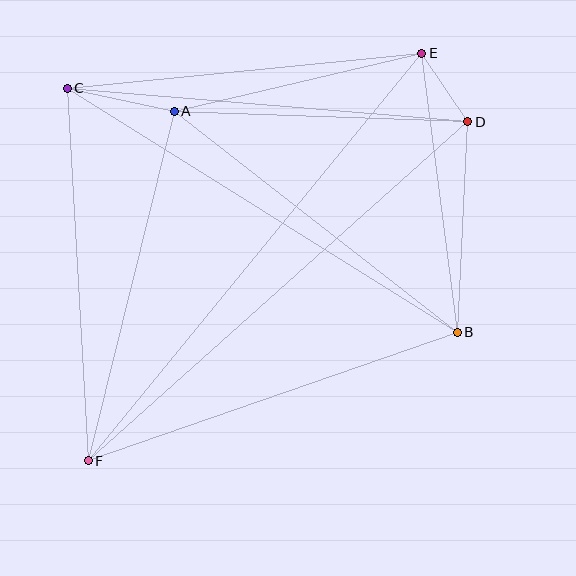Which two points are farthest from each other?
Points E and F are farthest from each other.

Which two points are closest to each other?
Points D and E are closest to each other.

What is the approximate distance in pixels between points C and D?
The distance between C and D is approximately 402 pixels.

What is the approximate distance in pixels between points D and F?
The distance between D and F is approximately 509 pixels.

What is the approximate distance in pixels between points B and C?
The distance between B and C is approximately 460 pixels.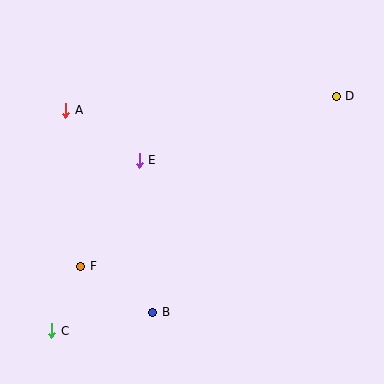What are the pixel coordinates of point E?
Point E is at (139, 160).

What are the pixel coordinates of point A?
Point A is at (66, 110).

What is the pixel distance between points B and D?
The distance between B and D is 283 pixels.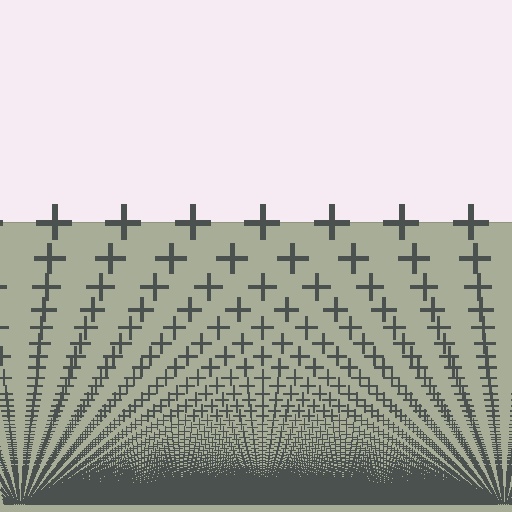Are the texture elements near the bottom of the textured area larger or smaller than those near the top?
Smaller. The gradient is inverted — elements near the bottom are smaller and denser.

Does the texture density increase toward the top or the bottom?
Density increases toward the bottom.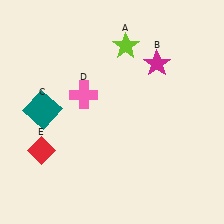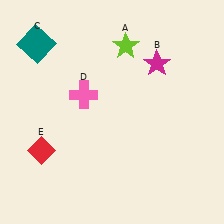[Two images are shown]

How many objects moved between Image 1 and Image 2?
1 object moved between the two images.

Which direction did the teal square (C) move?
The teal square (C) moved up.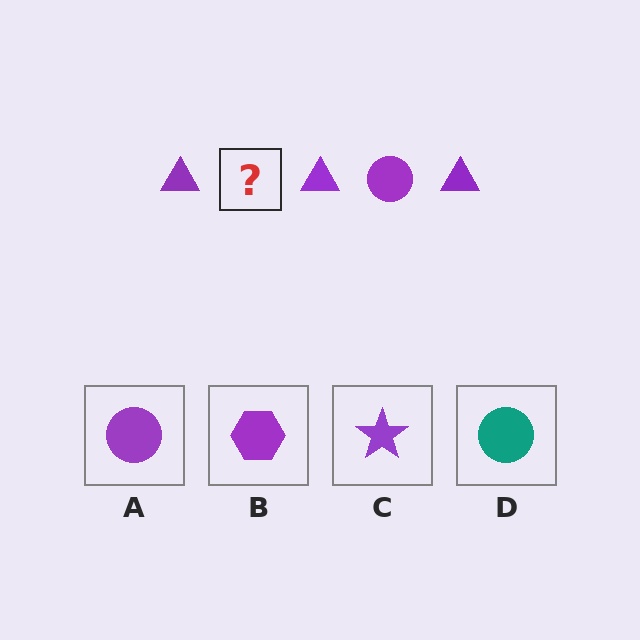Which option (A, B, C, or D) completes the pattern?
A.